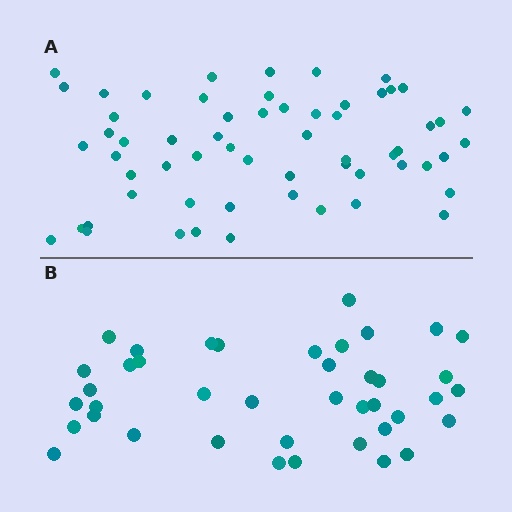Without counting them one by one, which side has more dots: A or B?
Region A (the top region) has more dots.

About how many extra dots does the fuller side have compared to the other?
Region A has approximately 20 more dots than region B.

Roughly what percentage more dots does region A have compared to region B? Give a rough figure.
About 45% more.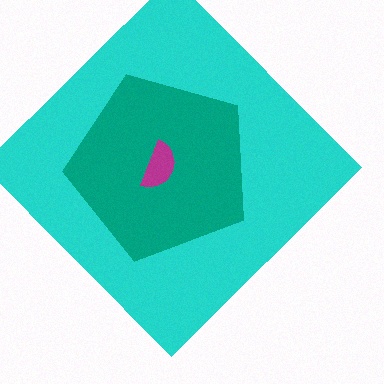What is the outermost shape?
The cyan diamond.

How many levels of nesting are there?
3.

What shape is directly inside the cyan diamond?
The teal pentagon.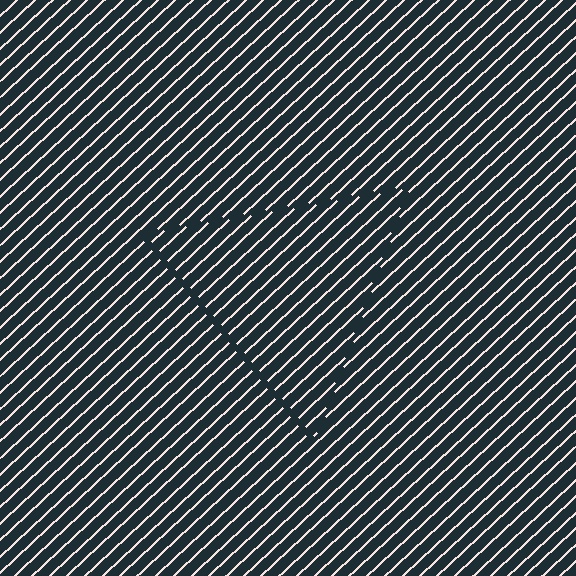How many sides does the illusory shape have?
3 sides — the line-ends trace a triangle.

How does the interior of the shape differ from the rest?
The interior of the shape contains the same grating, shifted by half a period — the contour is defined by the phase discontinuity where line-ends from the inner and outer gratings abut.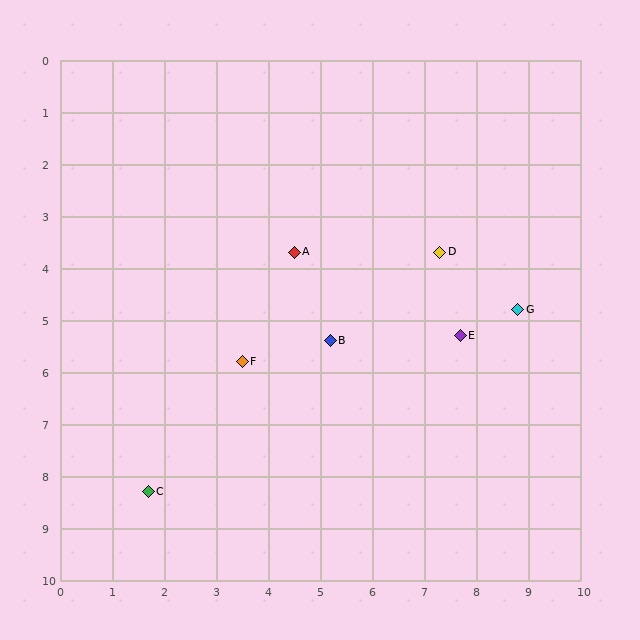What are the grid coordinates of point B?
Point B is at approximately (5.2, 5.4).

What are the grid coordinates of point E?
Point E is at approximately (7.7, 5.3).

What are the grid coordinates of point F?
Point F is at approximately (3.5, 5.8).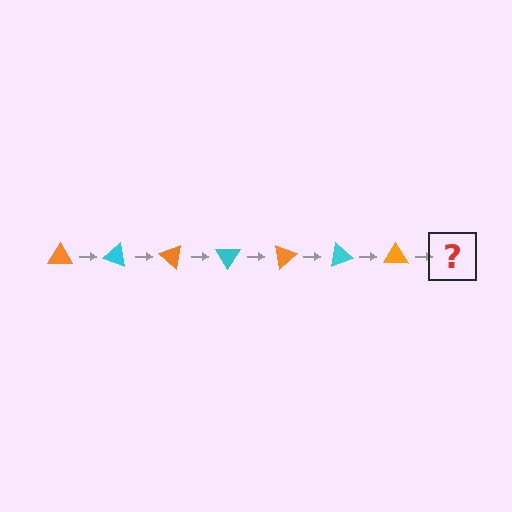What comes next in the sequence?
The next element should be a cyan triangle, rotated 140 degrees from the start.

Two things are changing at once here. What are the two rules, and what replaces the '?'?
The two rules are that it rotates 20 degrees each step and the color cycles through orange and cyan. The '?' should be a cyan triangle, rotated 140 degrees from the start.